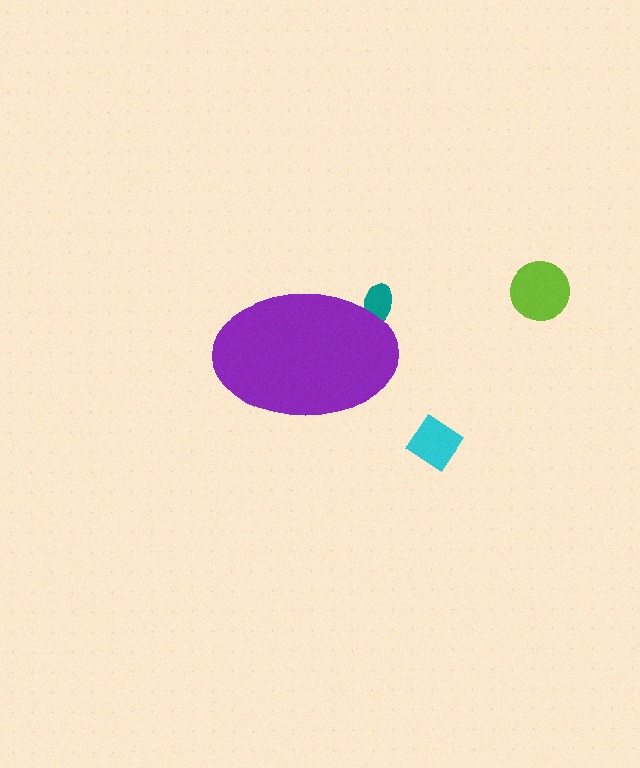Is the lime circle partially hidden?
No, the lime circle is fully visible.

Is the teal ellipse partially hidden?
Yes, the teal ellipse is partially hidden behind the purple ellipse.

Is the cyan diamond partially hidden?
No, the cyan diamond is fully visible.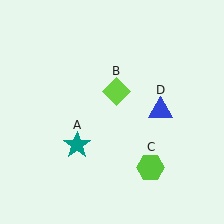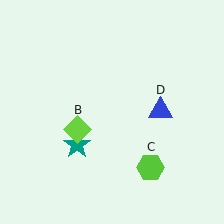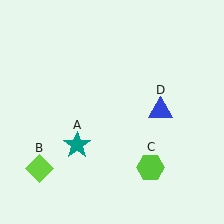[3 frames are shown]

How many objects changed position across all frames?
1 object changed position: lime diamond (object B).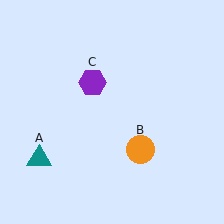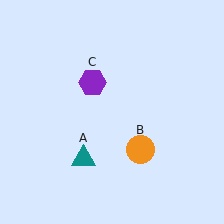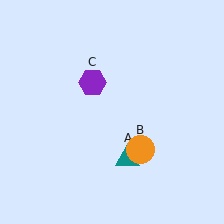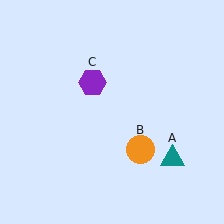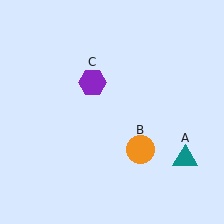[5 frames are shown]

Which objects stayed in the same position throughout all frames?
Orange circle (object B) and purple hexagon (object C) remained stationary.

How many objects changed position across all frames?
1 object changed position: teal triangle (object A).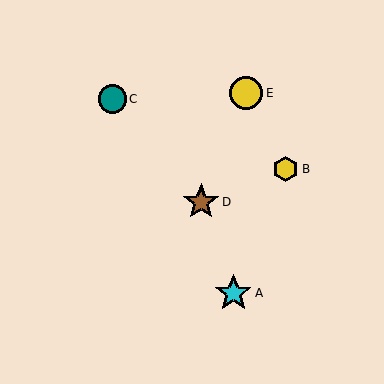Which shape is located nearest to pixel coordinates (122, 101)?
The teal circle (labeled C) at (112, 99) is nearest to that location.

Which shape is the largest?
The cyan star (labeled A) is the largest.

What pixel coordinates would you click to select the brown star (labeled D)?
Click at (201, 202) to select the brown star D.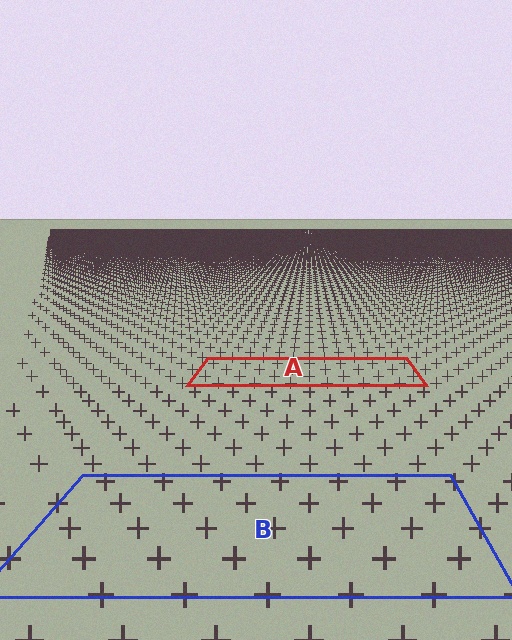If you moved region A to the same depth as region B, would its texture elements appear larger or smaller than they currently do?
They would appear larger. At a closer depth, the same texture elements are projected at a bigger on-screen size.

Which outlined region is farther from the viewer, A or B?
Region A is farther from the viewer — the texture elements inside it appear smaller and more densely packed.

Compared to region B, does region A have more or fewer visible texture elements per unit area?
Region A has more texture elements per unit area — they are packed more densely because it is farther away.